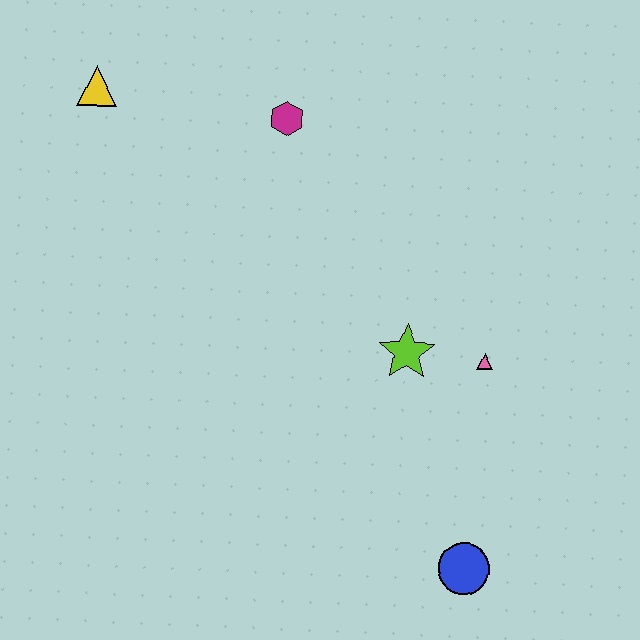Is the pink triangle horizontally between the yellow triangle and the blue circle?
No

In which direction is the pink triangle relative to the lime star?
The pink triangle is to the right of the lime star.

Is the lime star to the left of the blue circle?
Yes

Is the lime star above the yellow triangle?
No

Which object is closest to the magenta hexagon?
The yellow triangle is closest to the magenta hexagon.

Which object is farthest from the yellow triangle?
The blue circle is farthest from the yellow triangle.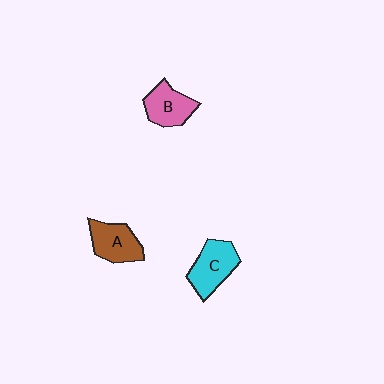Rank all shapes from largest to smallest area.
From largest to smallest: C (cyan), A (brown), B (pink).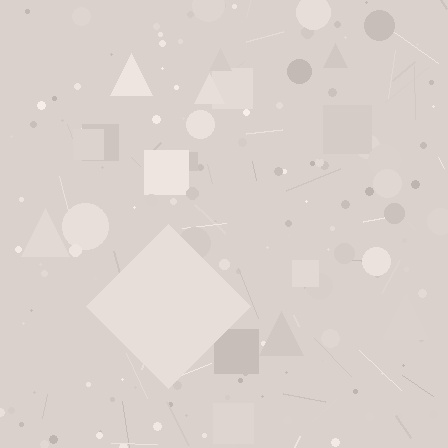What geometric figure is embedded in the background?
A diamond is embedded in the background.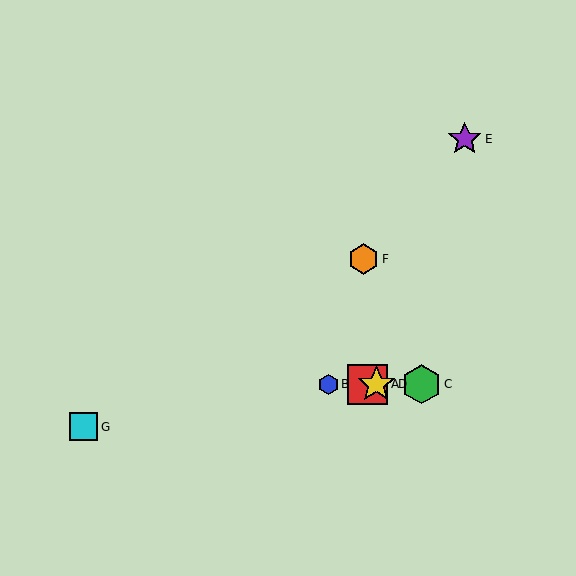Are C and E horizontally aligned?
No, C is at y≈384 and E is at y≈139.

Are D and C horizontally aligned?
Yes, both are at y≈384.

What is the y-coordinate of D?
Object D is at y≈384.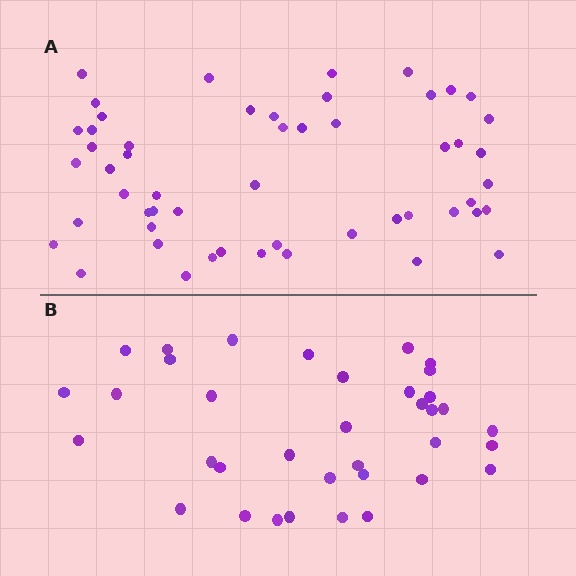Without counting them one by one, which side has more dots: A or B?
Region A (the top region) has more dots.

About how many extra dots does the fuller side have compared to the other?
Region A has approximately 15 more dots than region B.